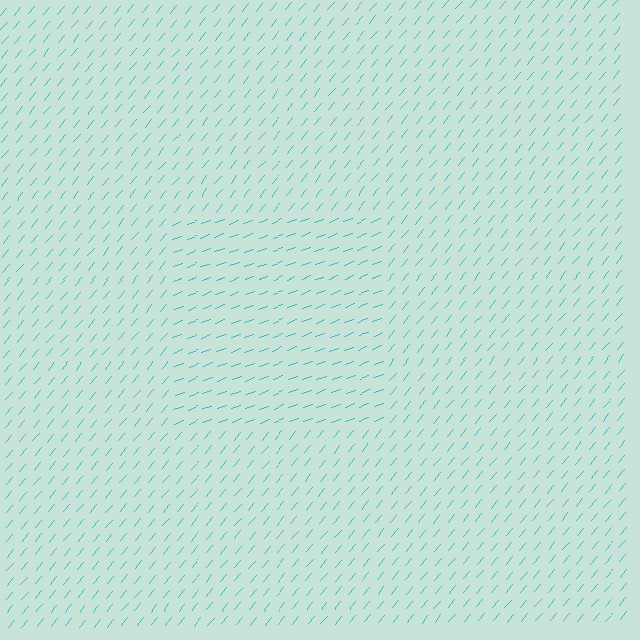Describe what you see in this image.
The image is filled with small cyan line segments. A rectangle region in the image has lines oriented differently from the surrounding lines, creating a visible texture boundary.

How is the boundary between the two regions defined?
The boundary is defined purely by a change in line orientation (approximately 30 degrees difference). All lines are the same color and thickness.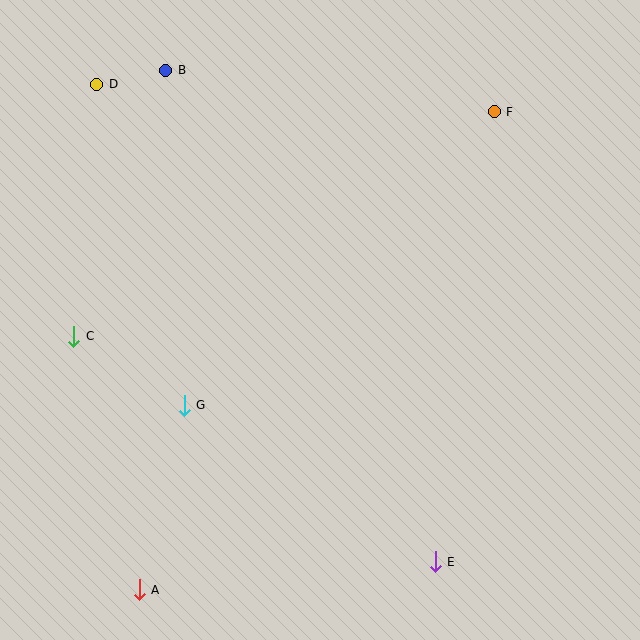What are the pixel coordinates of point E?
Point E is at (435, 562).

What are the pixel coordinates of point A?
Point A is at (139, 590).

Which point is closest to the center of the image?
Point G at (184, 405) is closest to the center.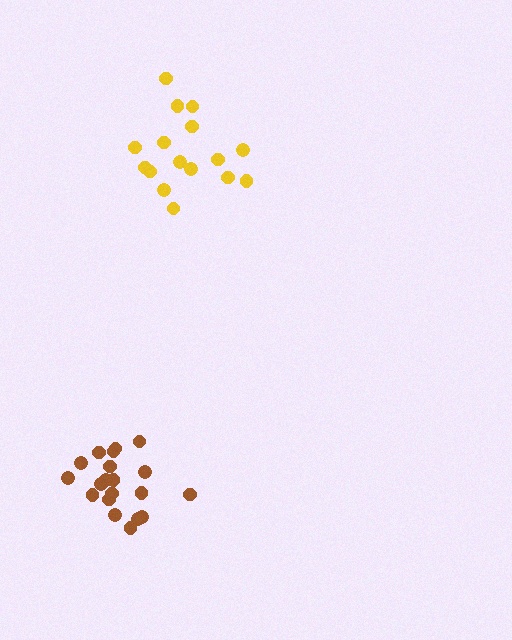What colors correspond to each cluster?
The clusters are colored: brown, yellow.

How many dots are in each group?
Group 1: 20 dots, Group 2: 16 dots (36 total).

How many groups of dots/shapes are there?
There are 2 groups.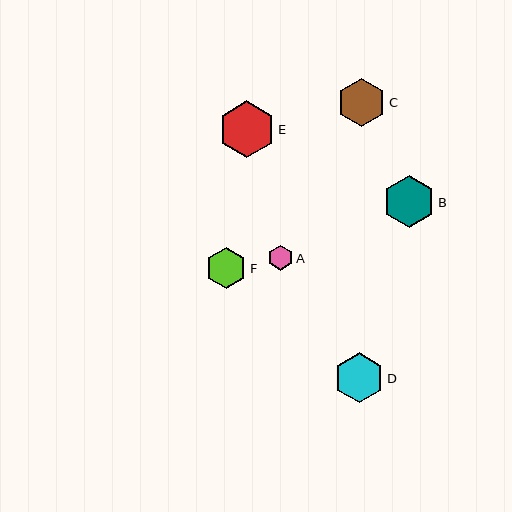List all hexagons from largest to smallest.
From largest to smallest: E, B, D, C, F, A.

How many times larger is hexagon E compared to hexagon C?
Hexagon E is approximately 1.2 times the size of hexagon C.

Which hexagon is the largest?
Hexagon E is the largest with a size of approximately 57 pixels.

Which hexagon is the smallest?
Hexagon A is the smallest with a size of approximately 25 pixels.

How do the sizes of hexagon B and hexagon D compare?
Hexagon B and hexagon D are approximately the same size.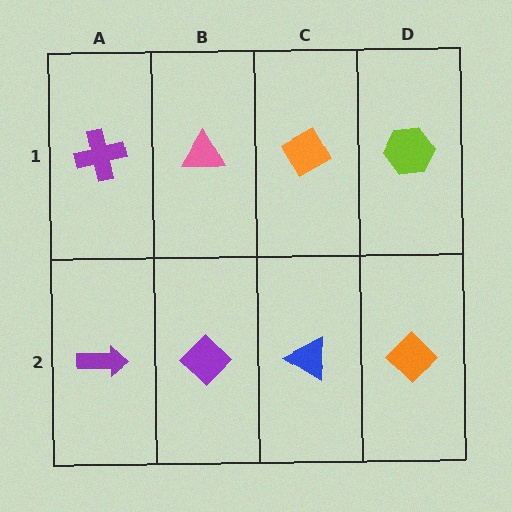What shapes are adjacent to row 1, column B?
A purple diamond (row 2, column B), a purple cross (row 1, column A), an orange diamond (row 1, column C).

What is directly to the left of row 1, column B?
A purple cross.